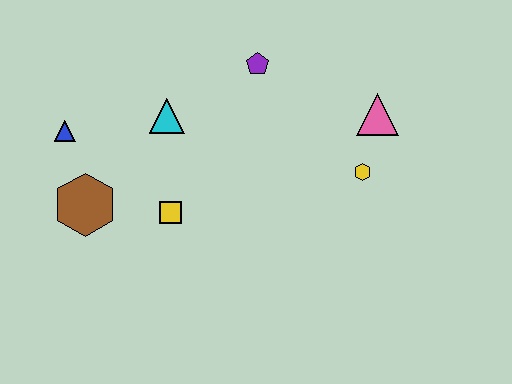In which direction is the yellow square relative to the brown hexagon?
The yellow square is to the right of the brown hexagon.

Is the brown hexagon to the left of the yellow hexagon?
Yes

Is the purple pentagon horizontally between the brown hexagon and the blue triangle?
No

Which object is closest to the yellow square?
The brown hexagon is closest to the yellow square.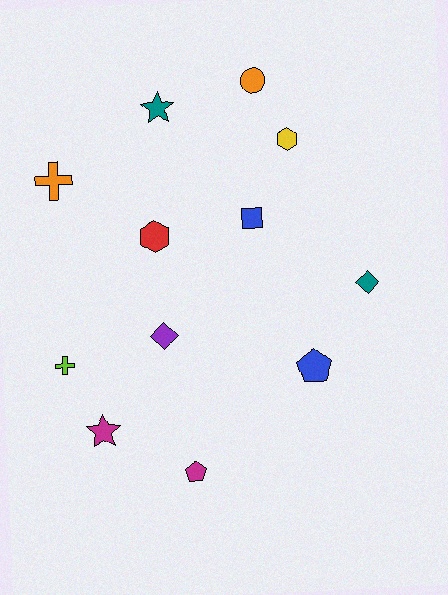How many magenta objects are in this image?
There are 2 magenta objects.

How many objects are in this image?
There are 12 objects.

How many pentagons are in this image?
There are 2 pentagons.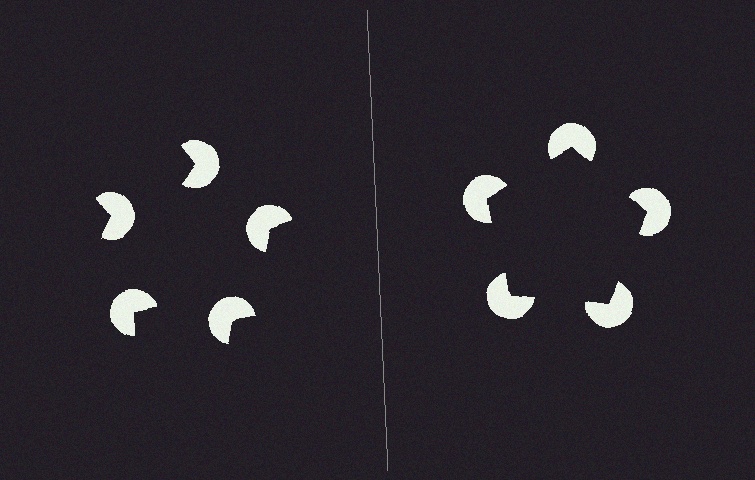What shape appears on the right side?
An illusory pentagon.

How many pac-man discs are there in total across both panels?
10 — 5 on each side.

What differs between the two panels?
The pac-man discs are positioned identically on both sides; only the wedge orientations differ. On the right they align to a pentagon; on the left they are misaligned.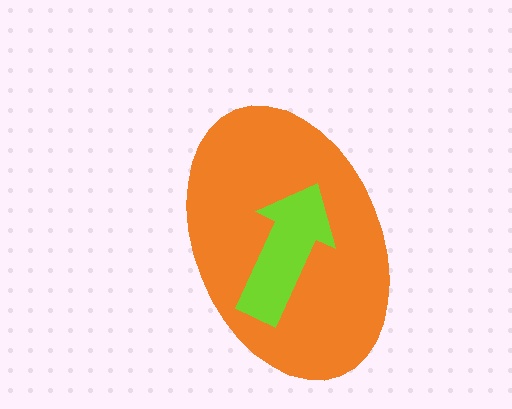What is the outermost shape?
The orange ellipse.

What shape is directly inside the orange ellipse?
The lime arrow.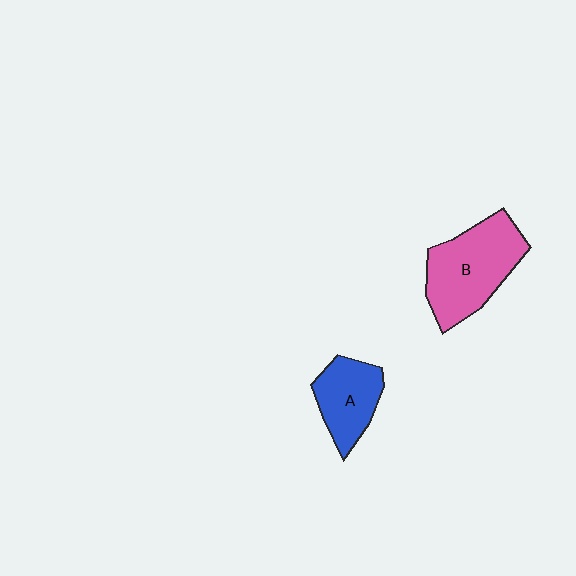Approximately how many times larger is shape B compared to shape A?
Approximately 1.6 times.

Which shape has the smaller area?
Shape A (blue).